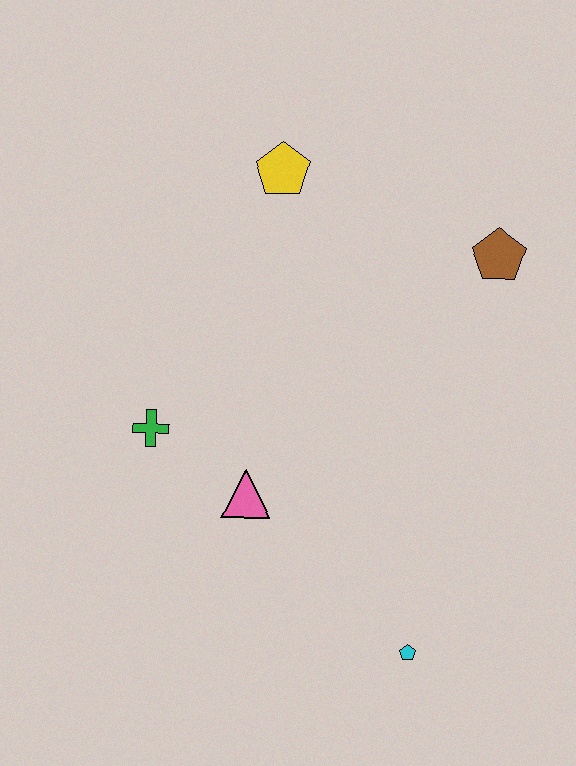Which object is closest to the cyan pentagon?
The pink triangle is closest to the cyan pentagon.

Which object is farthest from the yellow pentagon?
The cyan pentagon is farthest from the yellow pentagon.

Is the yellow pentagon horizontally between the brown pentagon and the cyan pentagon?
No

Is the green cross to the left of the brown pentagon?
Yes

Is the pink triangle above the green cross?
No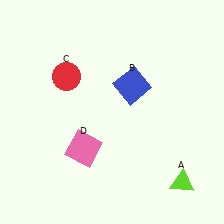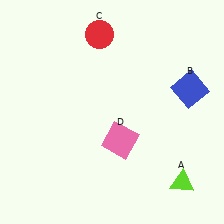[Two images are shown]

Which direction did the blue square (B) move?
The blue square (B) moved right.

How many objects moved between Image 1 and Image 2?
3 objects moved between the two images.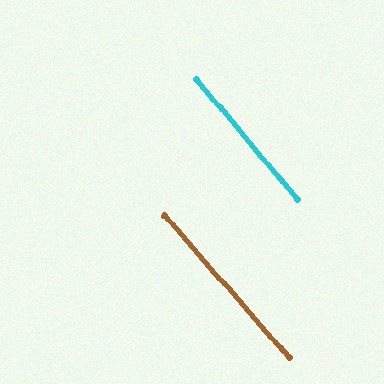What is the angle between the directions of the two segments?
Approximately 1 degree.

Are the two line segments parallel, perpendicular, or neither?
Parallel — their directions differ by only 1.1°.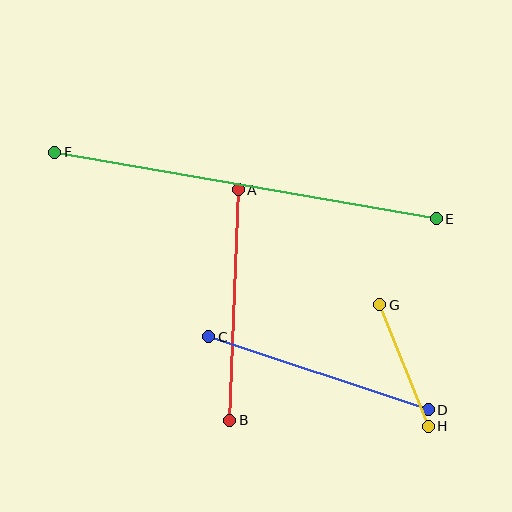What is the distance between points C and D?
The distance is approximately 231 pixels.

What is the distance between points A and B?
The distance is approximately 230 pixels.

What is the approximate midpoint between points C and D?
The midpoint is at approximately (318, 373) pixels.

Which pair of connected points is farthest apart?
Points E and F are farthest apart.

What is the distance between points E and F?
The distance is approximately 387 pixels.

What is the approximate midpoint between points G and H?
The midpoint is at approximately (404, 366) pixels.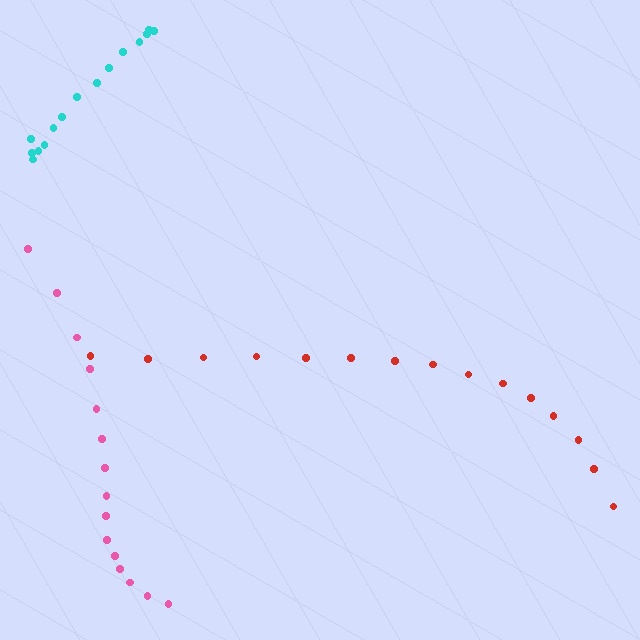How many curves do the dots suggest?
There are 3 distinct paths.